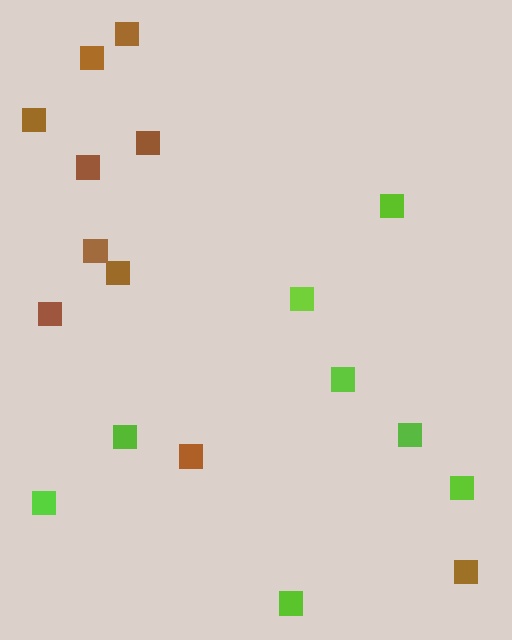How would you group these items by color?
There are 2 groups: one group of brown squares (10) and one group of lime squares (8).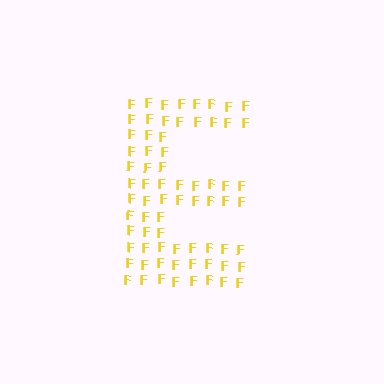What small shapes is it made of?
It is made of small letter F's.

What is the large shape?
The large shape is the letter E.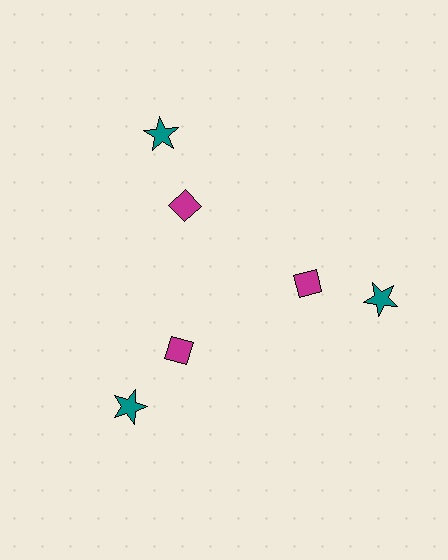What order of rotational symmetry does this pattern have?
This pattern has 3-fold rotational symmetry.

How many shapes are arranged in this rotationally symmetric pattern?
There are 6 shapes, arranged in 3 groups of 2.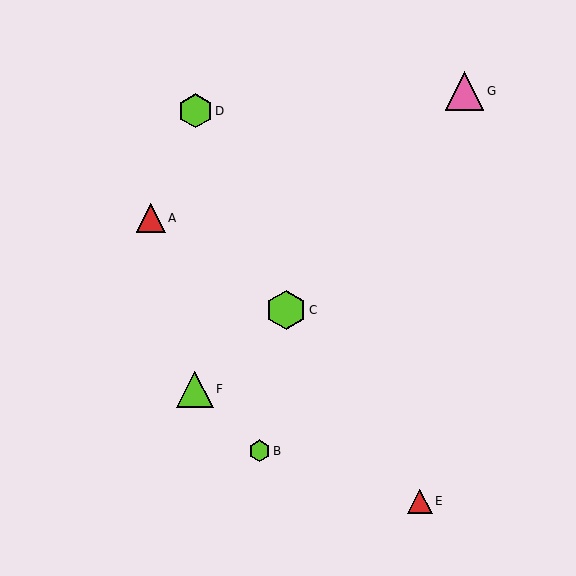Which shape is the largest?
The lime hexagon (labeled C) is the largest.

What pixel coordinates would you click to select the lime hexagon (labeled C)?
Click at (286, 310) to select the lime hexagon C.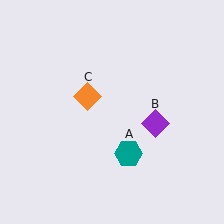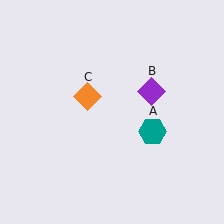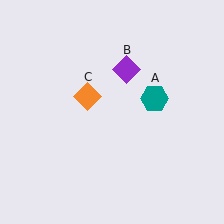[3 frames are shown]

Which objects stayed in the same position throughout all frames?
Orange diamond (object C) remained stationary.